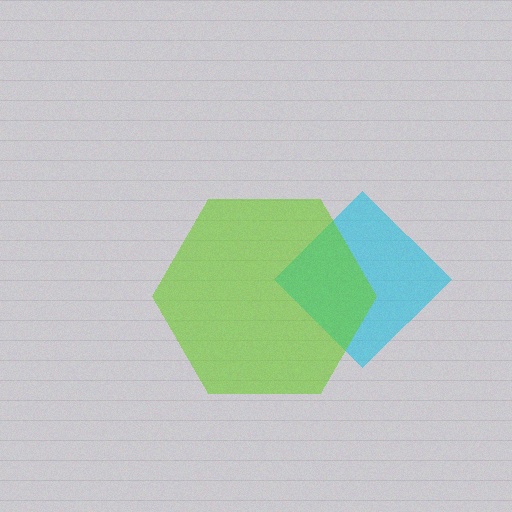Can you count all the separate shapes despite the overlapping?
Yes, there are 2 separate shapes.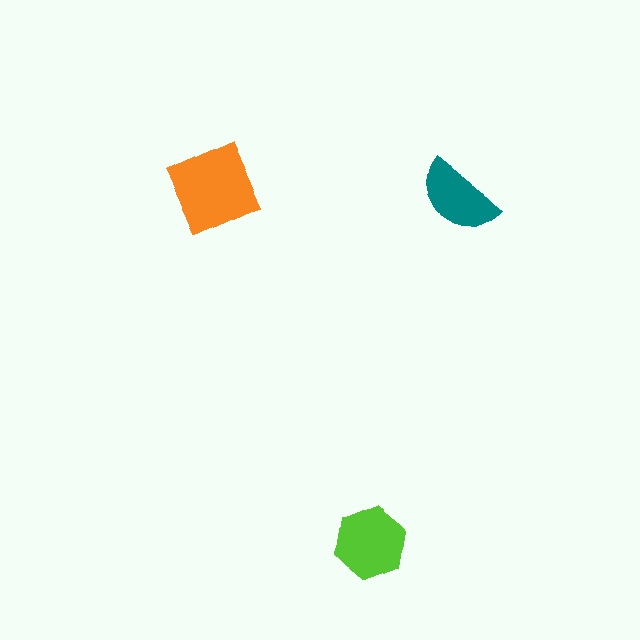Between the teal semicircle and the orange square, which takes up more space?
The orange square.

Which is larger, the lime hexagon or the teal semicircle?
The lime hexagon.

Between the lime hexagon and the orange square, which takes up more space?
The orange square.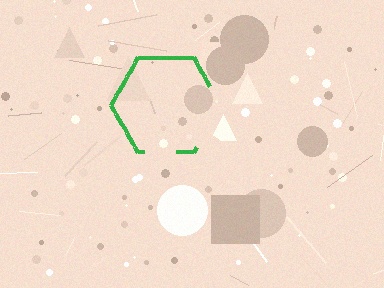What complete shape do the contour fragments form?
The contour fragments form a hexagon.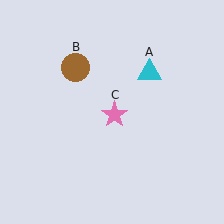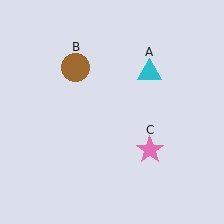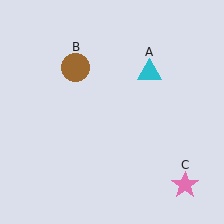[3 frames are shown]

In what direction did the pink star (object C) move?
The pink star (object C) moved down and to the right.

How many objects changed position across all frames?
1 object changed position: pink star (object C).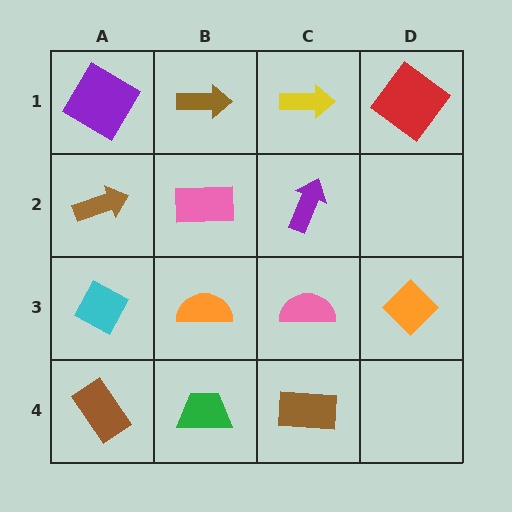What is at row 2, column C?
A purple arrow.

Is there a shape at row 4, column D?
No, that cell is empty.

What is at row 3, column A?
A cyan diamond.